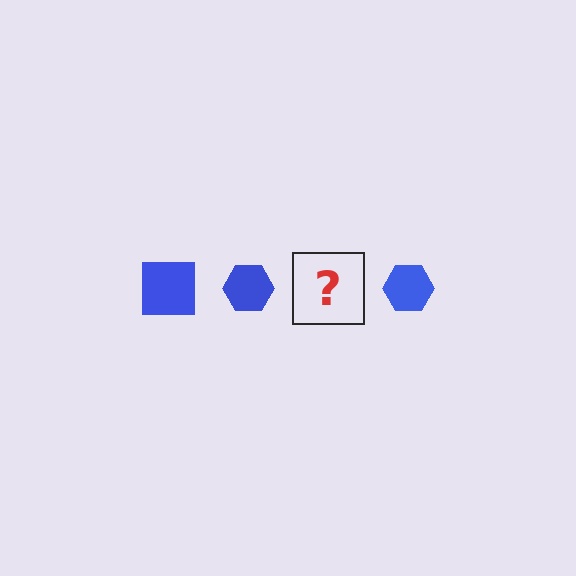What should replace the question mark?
The question mark should be replaced with a blue square.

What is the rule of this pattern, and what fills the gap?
The rule is that the pattern cycles through square, hexagon shapes in blue. The gap should be filled with a blue square.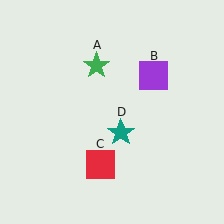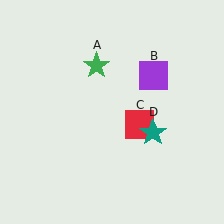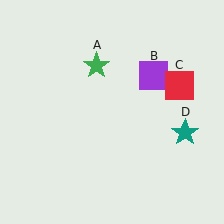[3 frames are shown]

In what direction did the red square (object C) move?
The red square (object C) moved up and to the right.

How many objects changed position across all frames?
2 objects changed position: red square (object C), teal star (object D).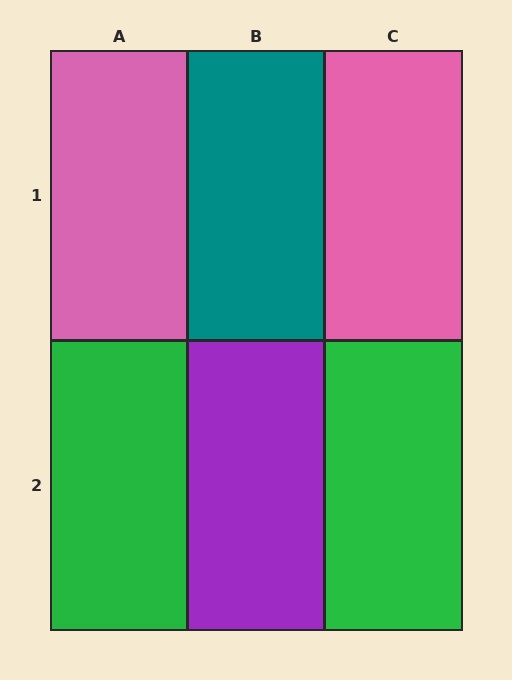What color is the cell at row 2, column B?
Purple.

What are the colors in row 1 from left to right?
Pink, teal, pink.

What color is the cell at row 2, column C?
Green.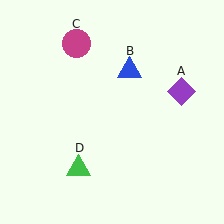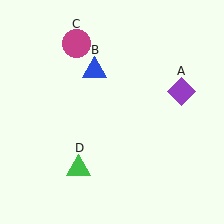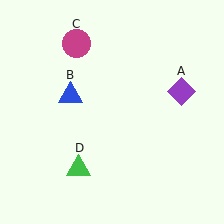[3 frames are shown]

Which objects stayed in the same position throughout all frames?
Purple diamond (object A) and magenta circle (object C) and green triangle (object D) remained stationary.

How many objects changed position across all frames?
1 object changed position: blue triangle (object B).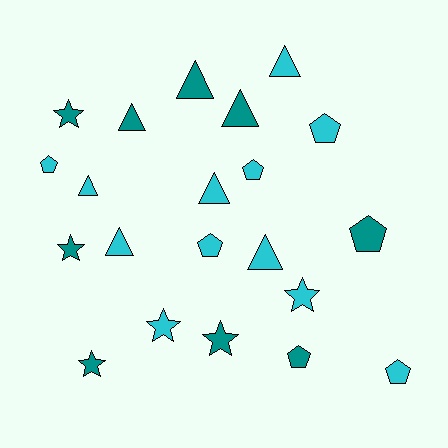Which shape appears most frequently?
Triangle, with 8 objects.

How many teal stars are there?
There are 4 teal stars.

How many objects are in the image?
There are 21 objects.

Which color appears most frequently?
Cyan, with 12 objects.